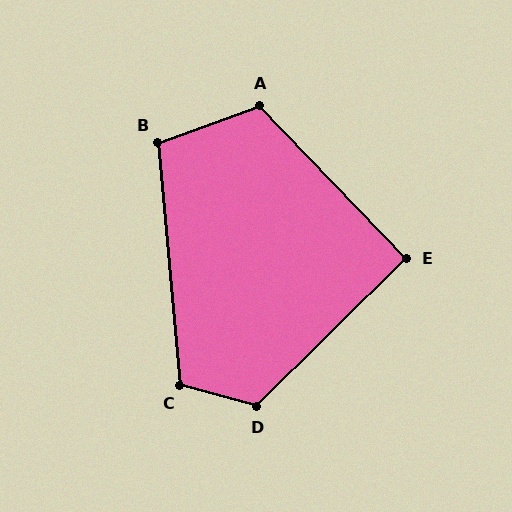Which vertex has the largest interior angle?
D, at approximately 120 degrees.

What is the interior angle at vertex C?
Approximately 110 degrees (obtuse).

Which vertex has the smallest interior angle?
E, at approximately 91 degrees.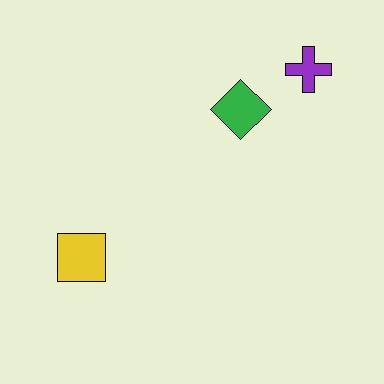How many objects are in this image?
There are 3 objects.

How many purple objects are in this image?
There is 1 purple object.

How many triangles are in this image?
There are no triangles.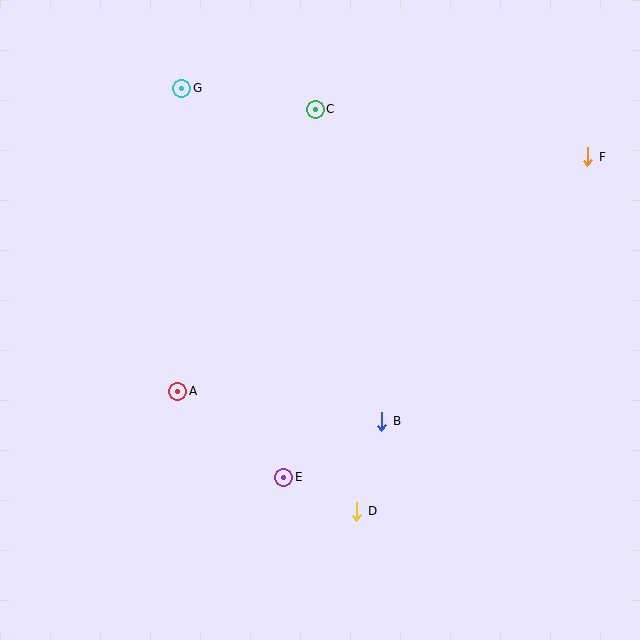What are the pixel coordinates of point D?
Point D is at (357, 511).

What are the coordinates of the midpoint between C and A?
The midpoint between C and A is at (247, 250).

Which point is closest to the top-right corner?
Point F is closest to the top-right corner.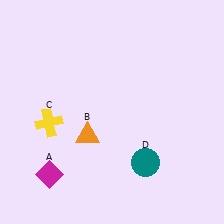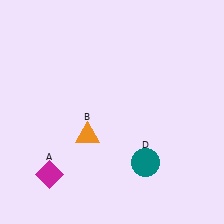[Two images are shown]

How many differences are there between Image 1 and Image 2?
There is 1 difference between the two images.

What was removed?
The yellow cross (C) was removed in Image 2.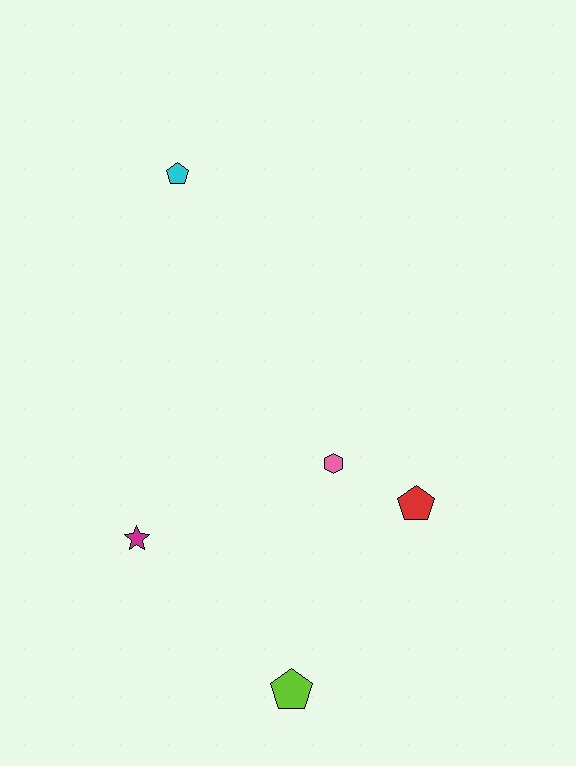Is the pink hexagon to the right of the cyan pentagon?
Yes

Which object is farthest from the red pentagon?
The cyan pentagon is farthest from the red pentagon.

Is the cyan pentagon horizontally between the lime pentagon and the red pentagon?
No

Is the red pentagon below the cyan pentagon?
Yes